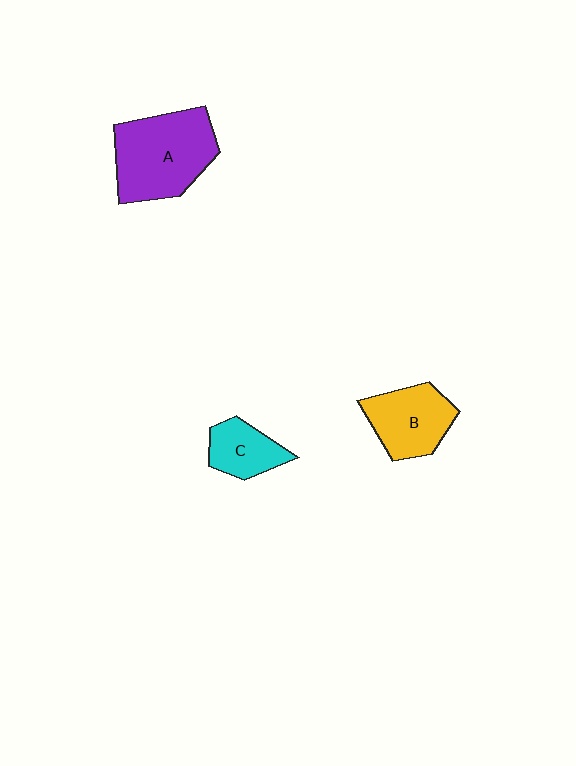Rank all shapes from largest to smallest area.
From largest to smallest: A (purple), B (yellow), C (cyan).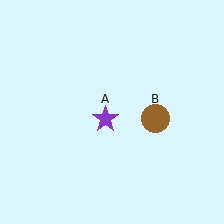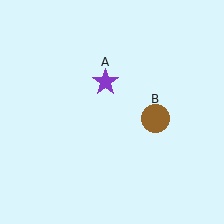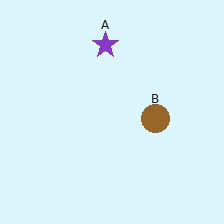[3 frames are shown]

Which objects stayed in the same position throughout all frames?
Brown circle (object B) remained stationary.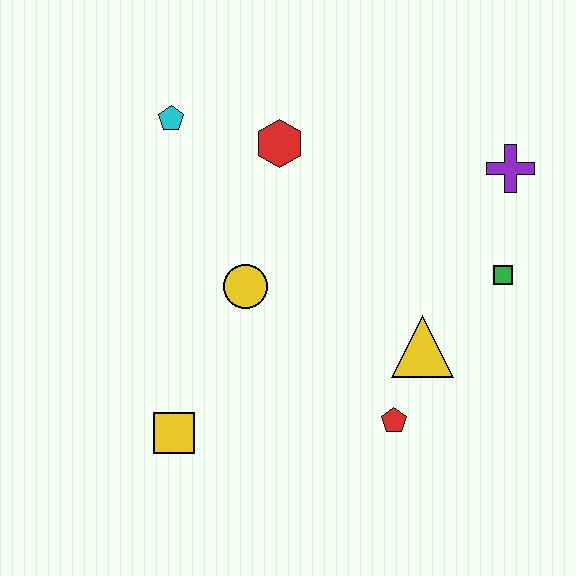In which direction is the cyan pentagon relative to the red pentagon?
The cyan pentagon is above the red pentagon.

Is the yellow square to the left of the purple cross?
Yes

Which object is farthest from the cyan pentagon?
The red pentagon is farthest from the cyan pentagon.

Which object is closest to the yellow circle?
The red hexagon is closest to the yellow circle.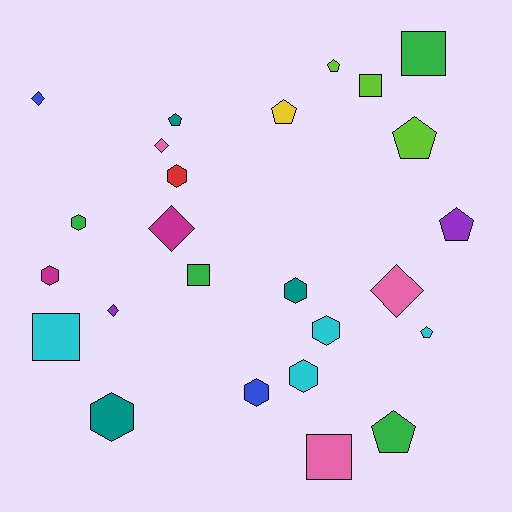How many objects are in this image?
There are 25 objects.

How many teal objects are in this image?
There are 3 teal objects.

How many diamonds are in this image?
There are 5 diamonds.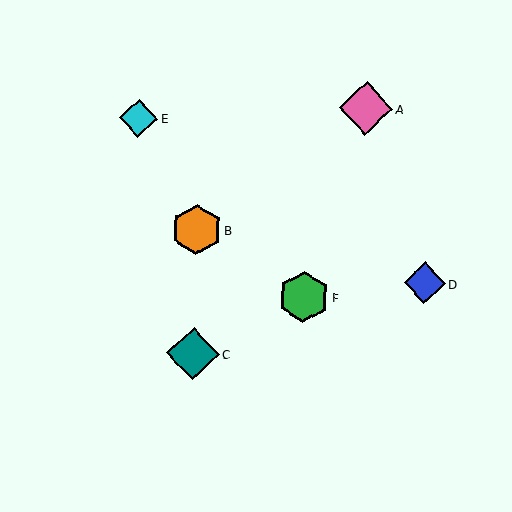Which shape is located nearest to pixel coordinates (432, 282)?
The blue diamond (labeled D) at (425, 283) is nearest to that location.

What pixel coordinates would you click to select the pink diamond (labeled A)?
Click at (366, 108) to select the pink diamond A.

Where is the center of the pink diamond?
The center of the pink diamond is at (366, 108).